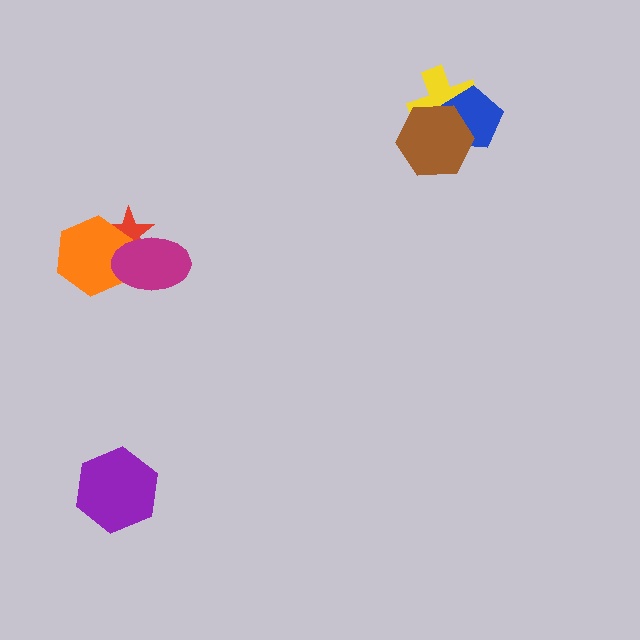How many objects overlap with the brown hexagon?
2 objects overlap with the brown hexagon.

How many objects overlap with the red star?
2 objects overlap with the red star.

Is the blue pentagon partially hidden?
Yes, it is partially covered by another shape.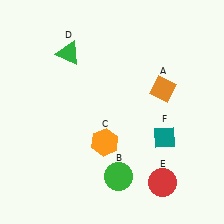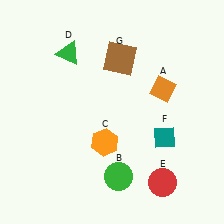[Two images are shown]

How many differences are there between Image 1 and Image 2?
There is 1 difference between the two images.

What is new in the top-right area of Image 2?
A brown square (G) was added in the top-right area of Image 2.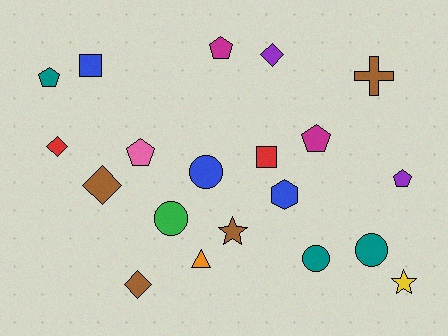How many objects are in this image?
There are 20 objects.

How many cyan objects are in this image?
There are no cyan objects.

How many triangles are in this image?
There is 1 triangle.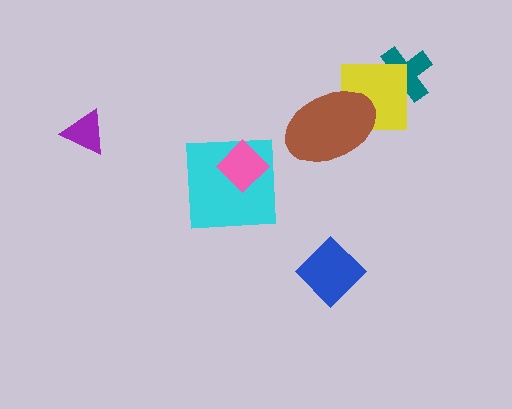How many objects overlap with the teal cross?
1 object overlaps with the teal cross.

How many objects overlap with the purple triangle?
0 objects overlap with the purple triangle.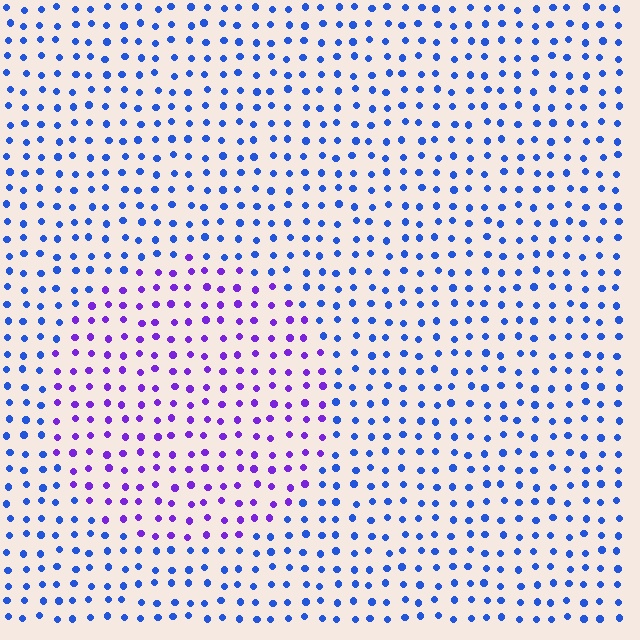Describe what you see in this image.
The image is filled with small blue elements in a uniform arrangement. A circle-shaped region is visible where the elements are tinted to a slightly different hue, forming a subtle color boundary.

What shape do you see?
I see a circle.